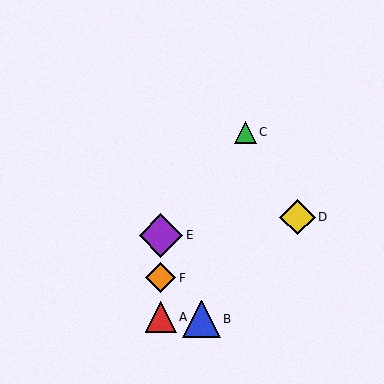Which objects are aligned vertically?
Objects A, E, F are aligned vertically.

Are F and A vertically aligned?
Yes, both are at x≈161.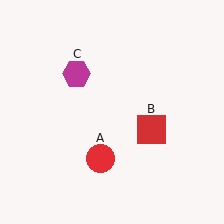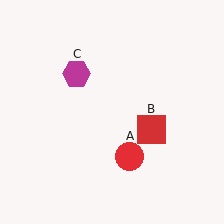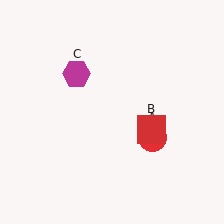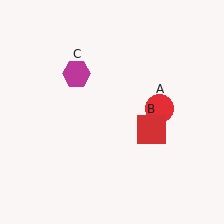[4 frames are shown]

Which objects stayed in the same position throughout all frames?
Red square (object B) and magenta hexagon (object C) remained stationary.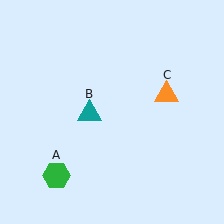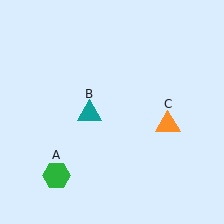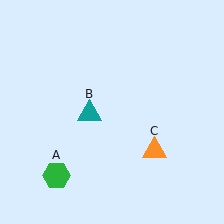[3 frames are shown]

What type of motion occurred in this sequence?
The orange triangle (object C) rotated clockwise around the center of the scene.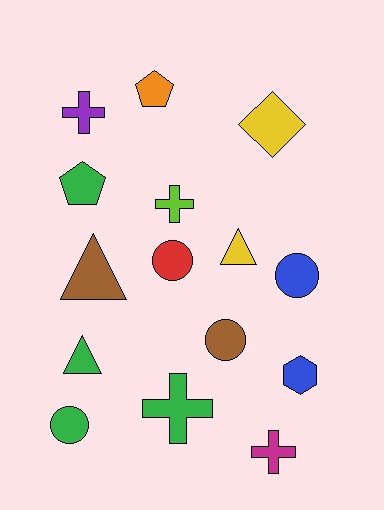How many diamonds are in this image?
There is 1 diamond.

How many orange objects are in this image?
There is 1 orange object.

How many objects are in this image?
There are 15 objects.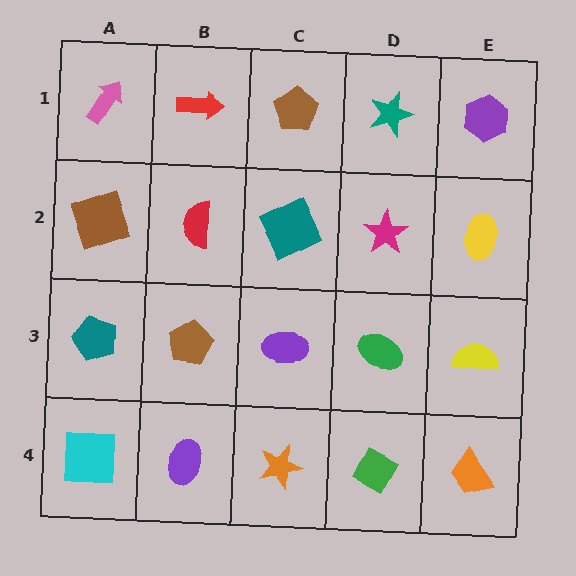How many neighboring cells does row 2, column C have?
4.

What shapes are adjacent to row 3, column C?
A teal square (row 2, column C), an orange star (row 4, column C), a brown pentagon (row 3, column B), a green ellipse (row 3, column D).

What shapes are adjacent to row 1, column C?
A teal square (row 2, column C), a red arrow (row 1, column B), a teal star (row 1, column D).